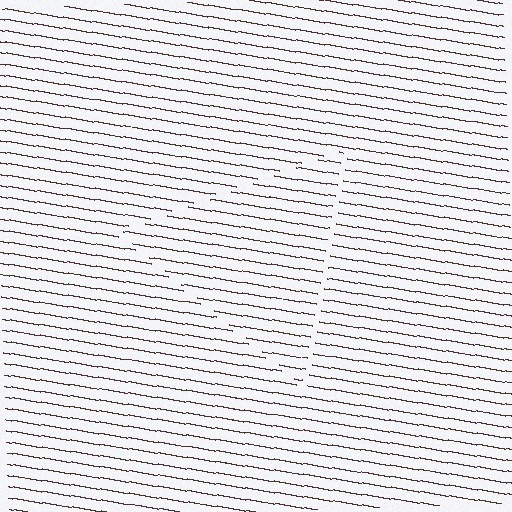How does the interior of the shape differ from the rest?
The interior of the shape contains the same grating, shifted by half a period — the contour is defined by the phase discontinuity where line-ends from the inner and outer gratings abut.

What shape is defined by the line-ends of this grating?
An illusory triangle. The interior of the shape contains the same grating, shifted by half a period — the contour is defined by the phase discontinuity where line-ends from the inner and outer gratings abut.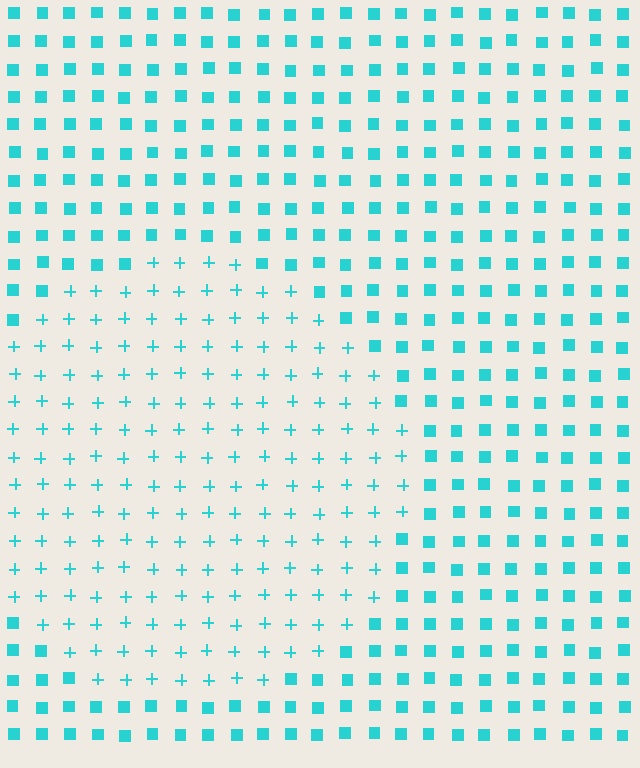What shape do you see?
I see a circle.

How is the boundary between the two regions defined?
The boundary is defined by a change in element shape: plus signs inside vs. squares outside. All elements share the same color and spacing.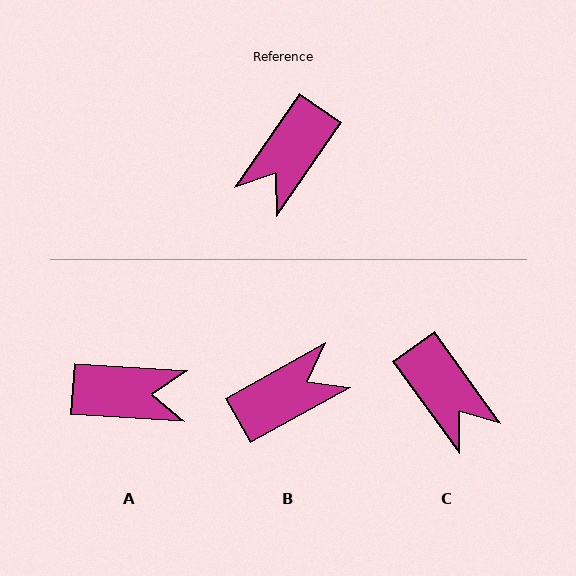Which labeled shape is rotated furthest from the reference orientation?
B, about 154 degrees away.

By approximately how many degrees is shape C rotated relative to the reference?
Approximately 70 degrees counter-clockwise.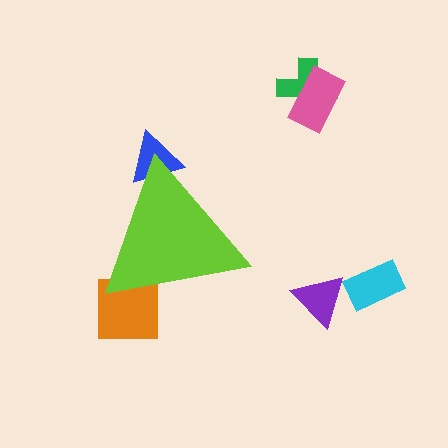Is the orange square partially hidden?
Yes, the orange square is partially hidden behind the lime triangle.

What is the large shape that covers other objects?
A lime triangle.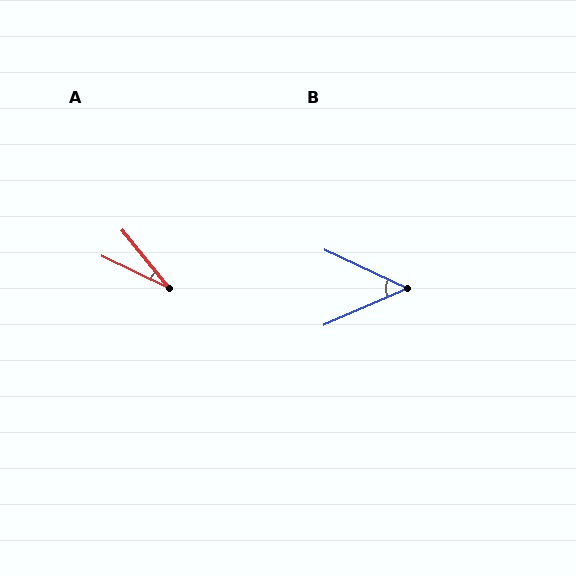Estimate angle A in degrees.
Approximately 25 degrees.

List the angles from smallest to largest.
A (25°), B (49°).